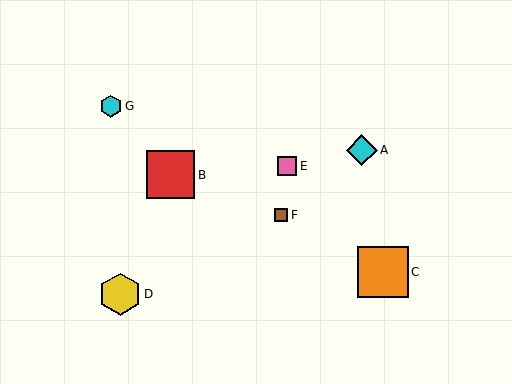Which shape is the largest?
The orange square (labeled C) is the largest.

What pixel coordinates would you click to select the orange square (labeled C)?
Click at (383, 272) to select the orange square C.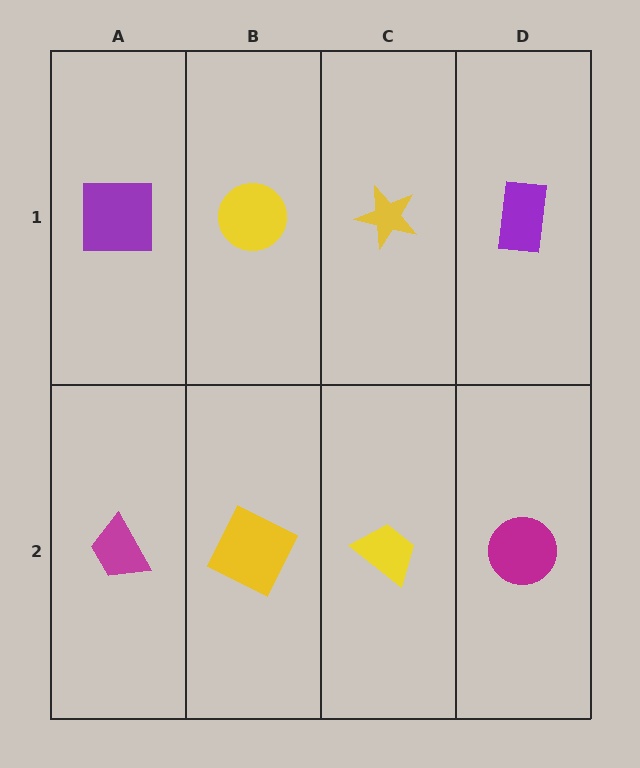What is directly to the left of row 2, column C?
A yellow square.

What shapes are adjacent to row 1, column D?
A magenta circle (row 2, column D), a yellow star (row 1, column C).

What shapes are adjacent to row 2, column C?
A yellow star (row 1, column C), a yellow square (row 2, column B), a magenta circle (row 2, column D).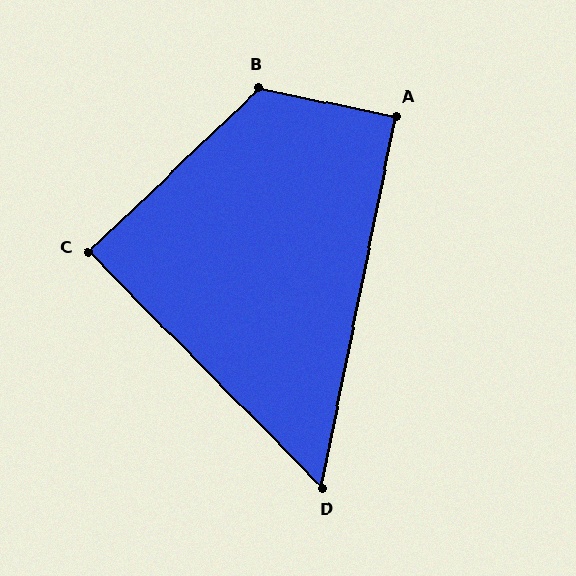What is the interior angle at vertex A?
Approximately 91 degrees (approximately right).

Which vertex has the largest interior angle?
B, at approximately 124 degrees.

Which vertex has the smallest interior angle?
D, at approximately 56 degrees.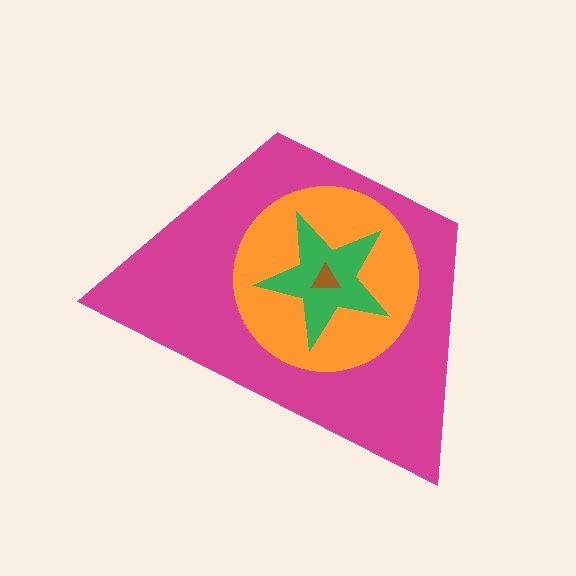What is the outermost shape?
The magenta trapezoid.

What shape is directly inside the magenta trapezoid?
The orange circle.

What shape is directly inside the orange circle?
The green star.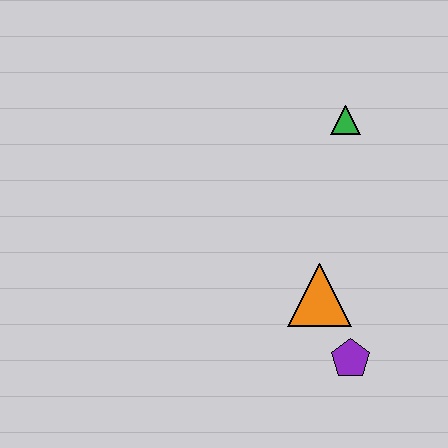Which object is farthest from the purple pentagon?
The green triangle is farthest from the purple pentagon.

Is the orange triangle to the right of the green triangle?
No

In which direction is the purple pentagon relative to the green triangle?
The purple pentagon is below the green triangle.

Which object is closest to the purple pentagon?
The orange triangle is closest to the purple pentagon.